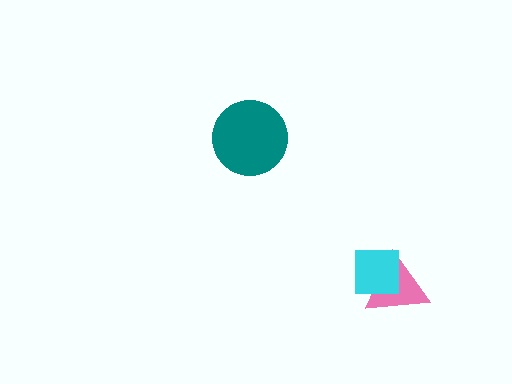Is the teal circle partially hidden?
No, no other shape covers it.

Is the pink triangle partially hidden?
Yes, it is partially covered by another shape.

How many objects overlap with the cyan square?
1 object overlaps with the cyan square.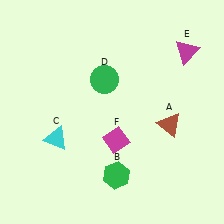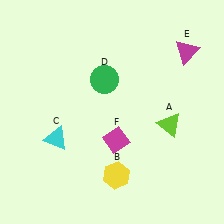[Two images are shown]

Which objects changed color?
A changed from brown to lime. B changed from green to yellow.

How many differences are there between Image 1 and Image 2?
There are 2 differences between the two images.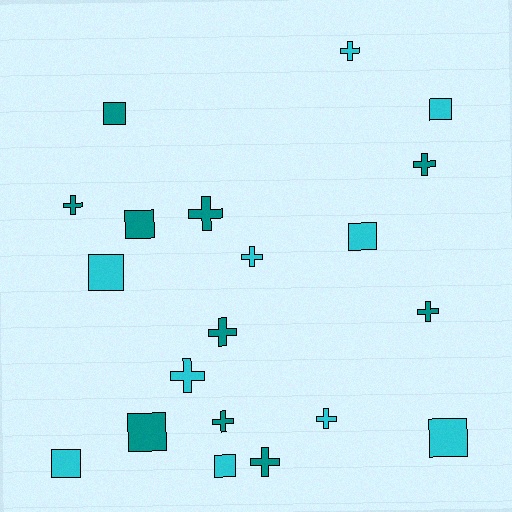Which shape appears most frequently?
Cross, with 11 objects.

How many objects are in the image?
There are 20 objects.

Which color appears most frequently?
Teal, with 10 objects.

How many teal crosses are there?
There are 7 teal crosses.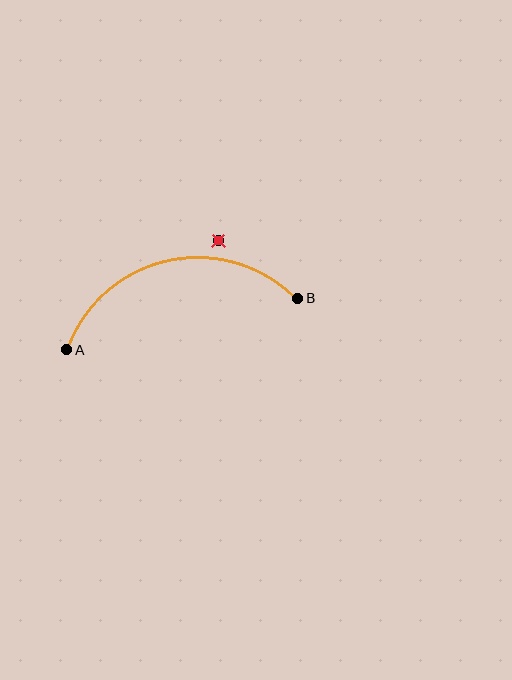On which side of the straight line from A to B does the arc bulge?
The arc bulges above the straight line connecting A and B.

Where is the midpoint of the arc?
The arc midpoint is the point on the curve farthest from the straight line joining A and B. It sits above that line.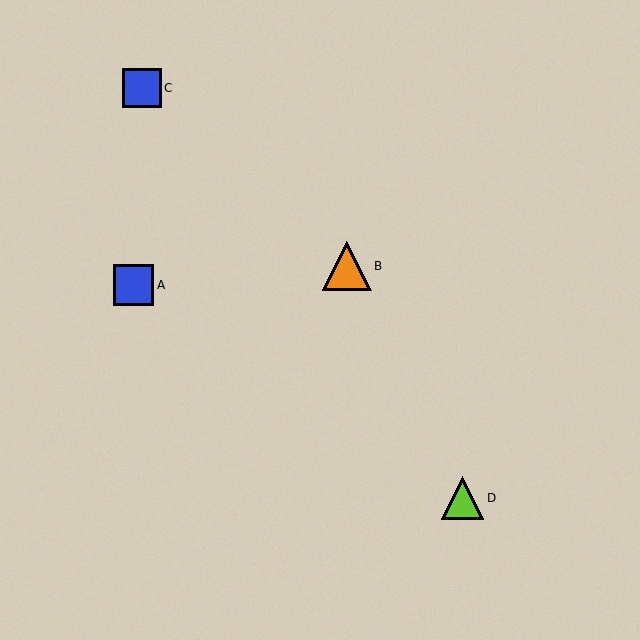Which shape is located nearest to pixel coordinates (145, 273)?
The blue square (labeled A) at (134, 285) is nearest to that location.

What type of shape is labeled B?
Shape B is an orange triangle.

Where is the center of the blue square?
The center of the blue square is at (142, 88).